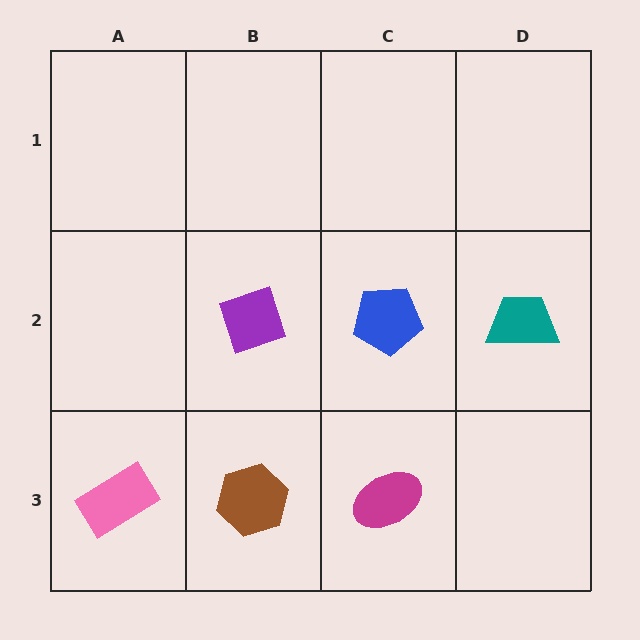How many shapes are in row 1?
0 shapes.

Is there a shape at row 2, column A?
No, that cell is empty.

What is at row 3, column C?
A magenta ellipse.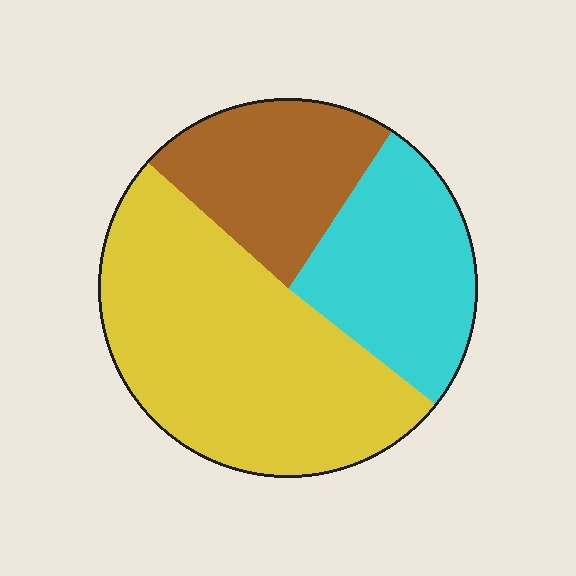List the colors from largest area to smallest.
From largest to smallest: yellow, cyan, brown.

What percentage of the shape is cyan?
Cyan takes up about one quarter (1/4) of the shape.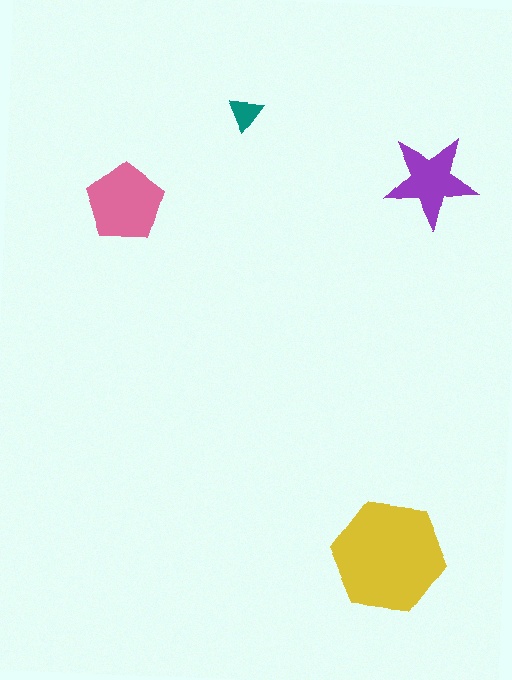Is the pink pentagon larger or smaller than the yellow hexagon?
Smaller.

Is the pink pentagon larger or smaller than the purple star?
Larger.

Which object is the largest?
The yellow hexagon.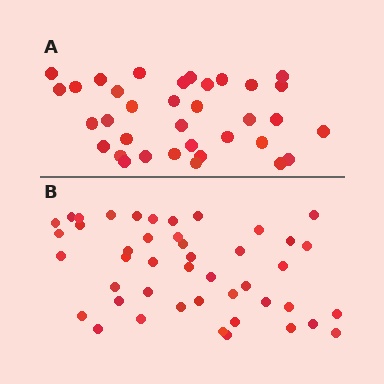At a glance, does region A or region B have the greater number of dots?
Region B (the bottom region) has more dots.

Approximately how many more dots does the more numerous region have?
Region B has roughly 10 or so more dots than region A.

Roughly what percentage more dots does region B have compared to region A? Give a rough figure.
About 30% more.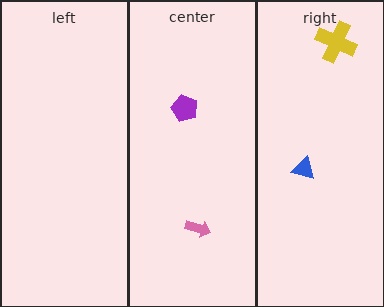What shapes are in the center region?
The purple pentagon, the pink arrow.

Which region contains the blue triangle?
The right region.